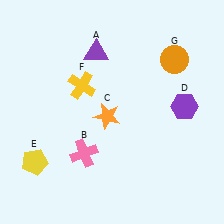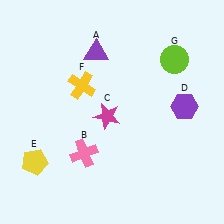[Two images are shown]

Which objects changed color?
C changed from orange to magenta. G changed from orange to lime.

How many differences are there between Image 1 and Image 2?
There are 2 differences between the two images.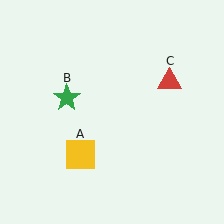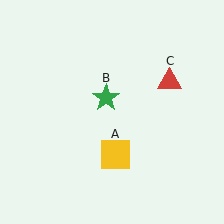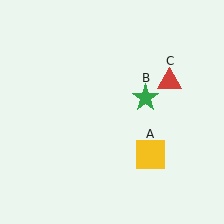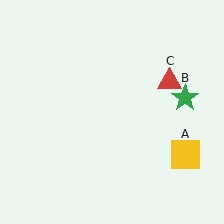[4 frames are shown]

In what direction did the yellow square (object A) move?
The yellow square (object A) moved right.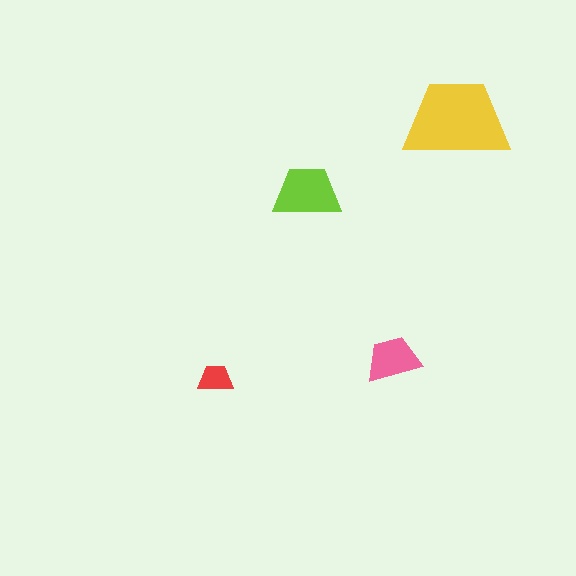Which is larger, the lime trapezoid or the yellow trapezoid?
The yellow one.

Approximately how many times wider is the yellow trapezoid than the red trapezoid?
About 3 times wider.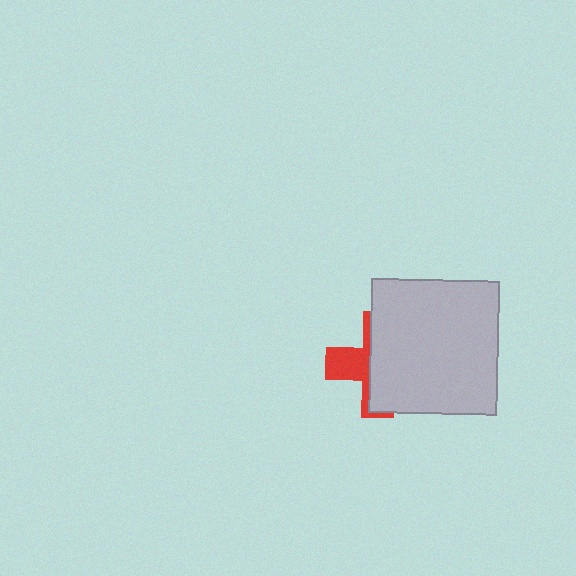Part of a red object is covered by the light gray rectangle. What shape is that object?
It is a cross.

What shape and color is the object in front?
The object in front is a light gray rectangle.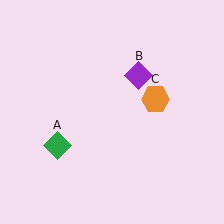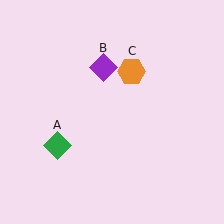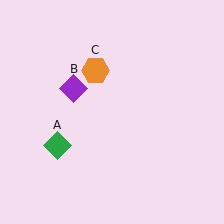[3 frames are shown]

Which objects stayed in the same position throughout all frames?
Green diamond (object A) remained stationary.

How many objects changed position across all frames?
2 objects changed position: purple diamond (object B), orange hexagon (object C).